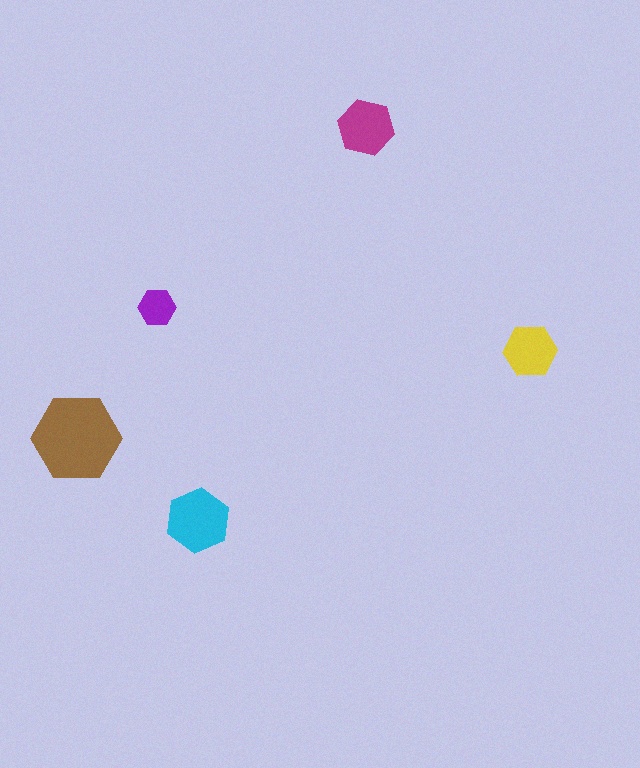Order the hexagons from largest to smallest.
the brown one, the cyan one, the magenta one, the yellow one, the purple one.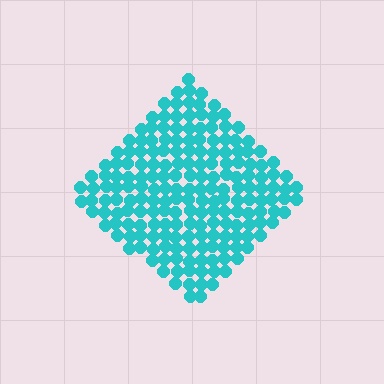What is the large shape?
The large shape is a diamond.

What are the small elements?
The small elements are circles.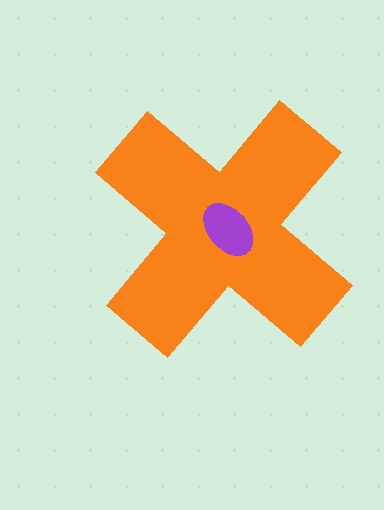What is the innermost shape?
The purple ellipse.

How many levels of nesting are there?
2.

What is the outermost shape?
The orange cross.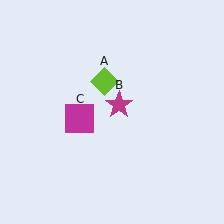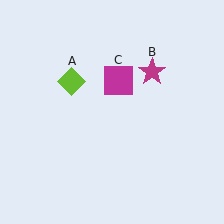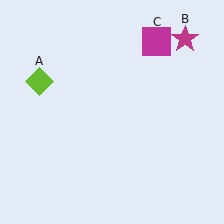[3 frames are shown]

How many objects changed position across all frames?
3 objects changed position: lime diamond (object A), magenta star (object B), magenta square (object C).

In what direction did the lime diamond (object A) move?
The lime diamond (object A) moved left.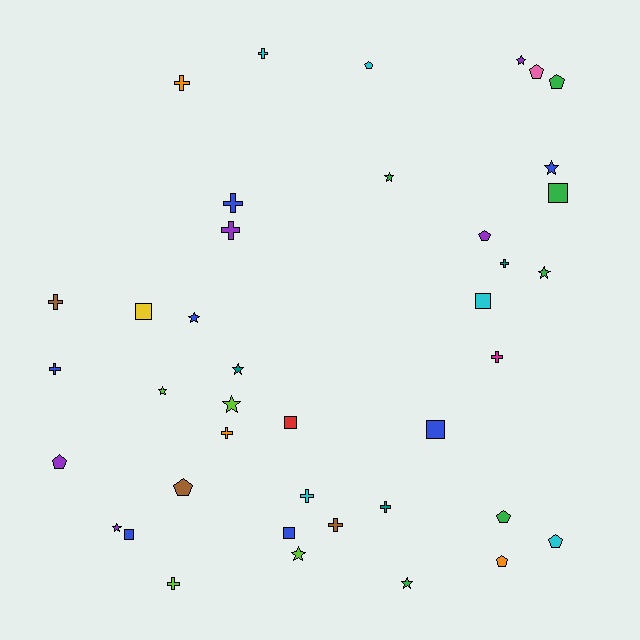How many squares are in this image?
There are 7 squares.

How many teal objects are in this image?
There are 3 teal objects.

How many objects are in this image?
There are 40 objects.